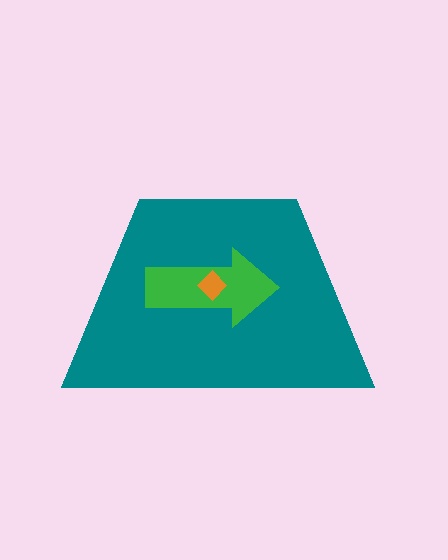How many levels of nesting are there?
3.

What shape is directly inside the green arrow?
The orange diamond.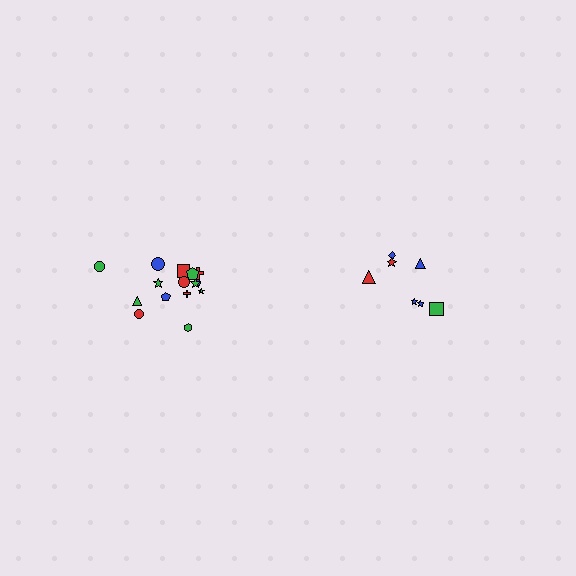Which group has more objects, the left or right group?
The left group.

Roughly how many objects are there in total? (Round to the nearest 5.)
Roughly 20 objects in total.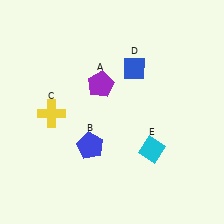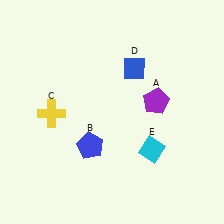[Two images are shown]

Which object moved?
The purple pentagon (A) moved right.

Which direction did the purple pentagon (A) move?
The purple pentagon (A) moved right.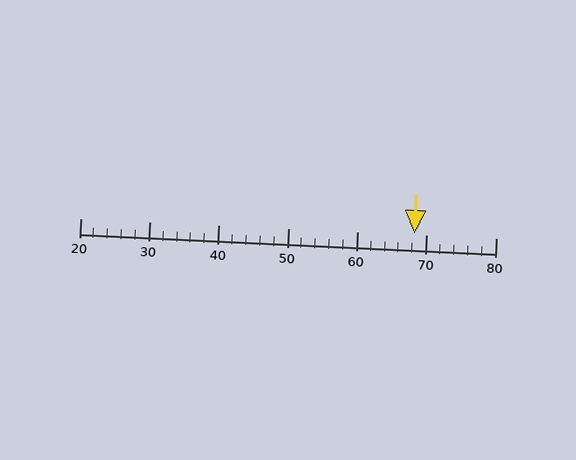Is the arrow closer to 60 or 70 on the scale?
The arrow is closer to 70.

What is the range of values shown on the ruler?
The ruler shows values from 20 to 80.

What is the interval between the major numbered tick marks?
The major tick marks are spaced 10 units apart.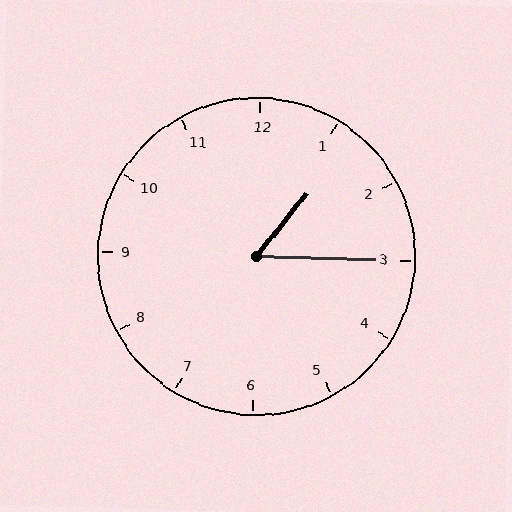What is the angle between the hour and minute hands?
Approximately 52 degrees.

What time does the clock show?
1:15.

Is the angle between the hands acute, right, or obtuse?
It is acute.